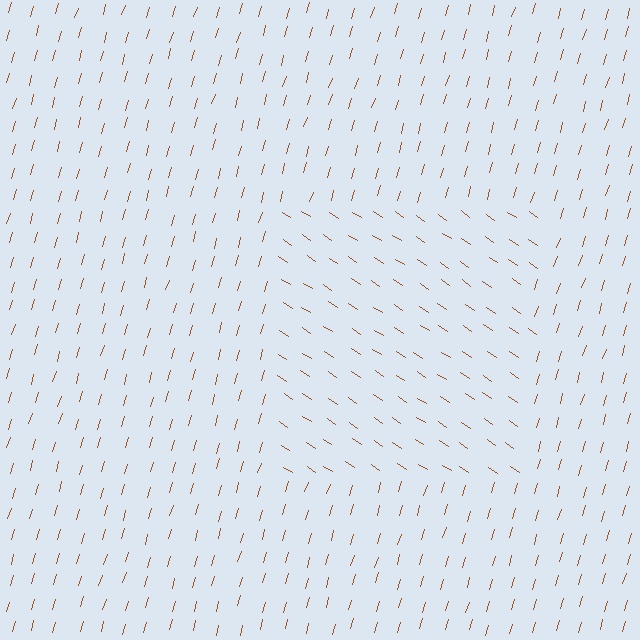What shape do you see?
I see a rectangle.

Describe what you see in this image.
The image is filled with small brown line segments. A rectangle region in the image has lines oriented differently from the surrounding lines, creating a visible texture boundary.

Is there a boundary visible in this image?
Yes, there is a texture boundary formed by a change in line orientation.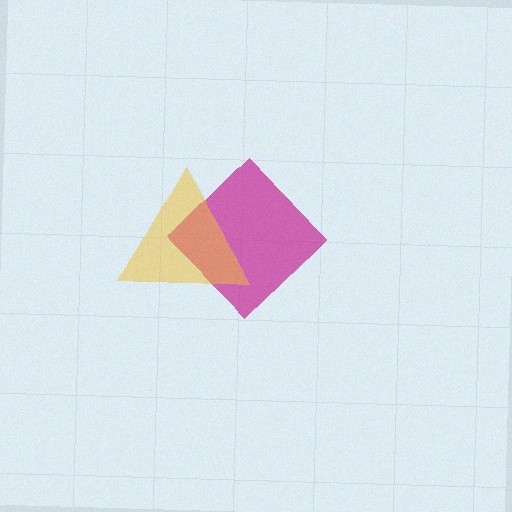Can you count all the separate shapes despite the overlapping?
Yes, there are 2 separate shapes.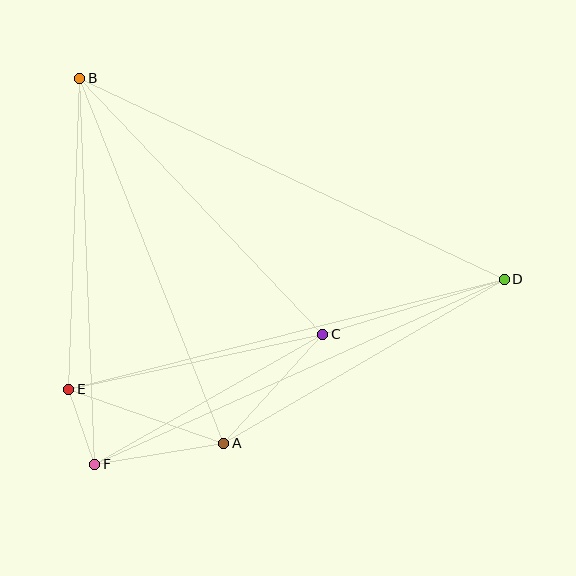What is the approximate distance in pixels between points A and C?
The distance between A and C is approximately 147 pixels.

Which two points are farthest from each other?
Points B and D are farthest from each other.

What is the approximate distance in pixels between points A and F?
The distance between A and F is approximately 131 pixels.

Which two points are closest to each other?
Points E and F are closest to each other.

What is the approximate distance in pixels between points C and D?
The distance between C and D is approximately 190 pixels.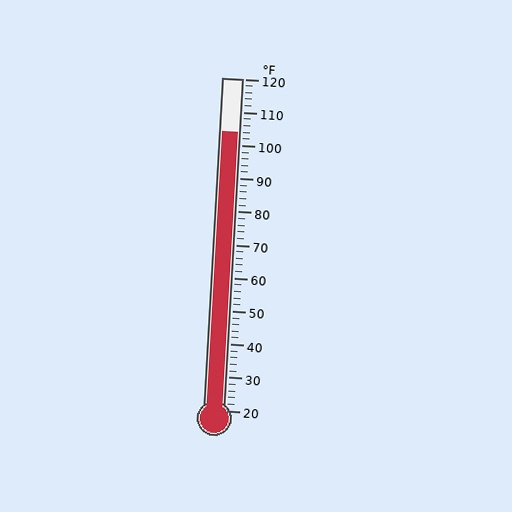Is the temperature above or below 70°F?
The temperature is above 70°F.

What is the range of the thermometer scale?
The thermometer scale ranges from 20°F to 120°F.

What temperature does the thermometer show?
The thermometer shows approximately 104°F.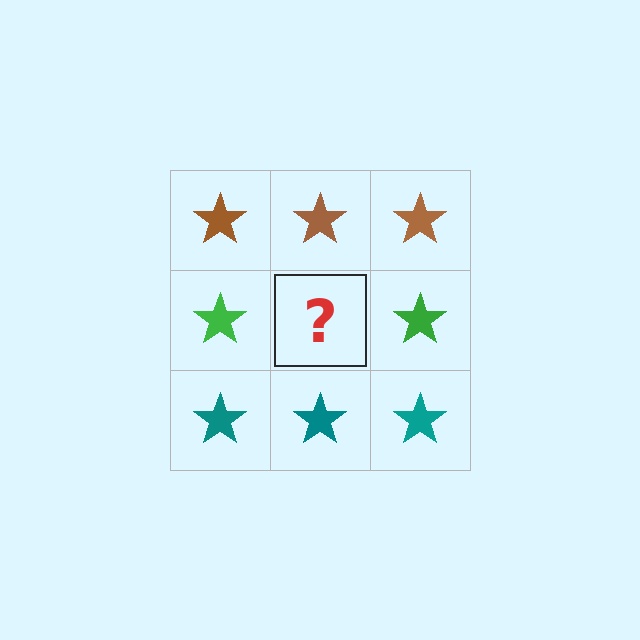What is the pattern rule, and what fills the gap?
The rule is that each row has a consistent color. The gap should be filled with a green star.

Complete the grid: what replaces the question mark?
The question mark should be replaced with a green star.